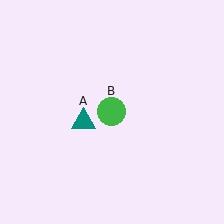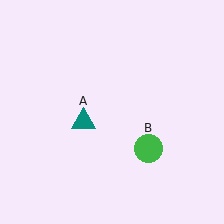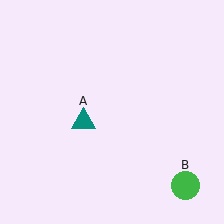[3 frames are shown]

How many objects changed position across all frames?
1 object changed position: green circle (object B).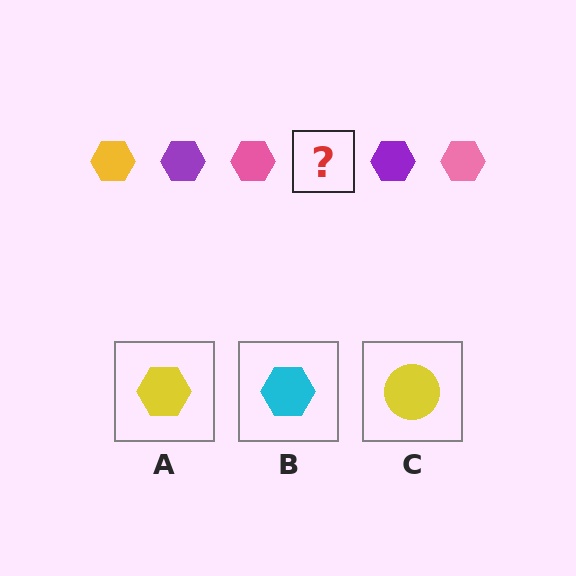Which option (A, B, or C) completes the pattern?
A.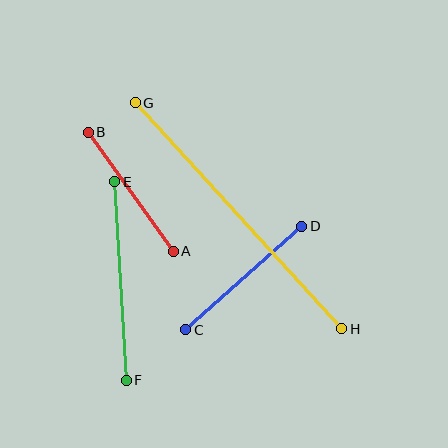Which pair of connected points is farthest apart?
Points G and H are farthest apart.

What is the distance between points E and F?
The distance is approximately 199 pixels.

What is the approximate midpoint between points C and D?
The midpoint is at approximately (244, 278) pixels.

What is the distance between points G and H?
The distance is approximately 306 pixels.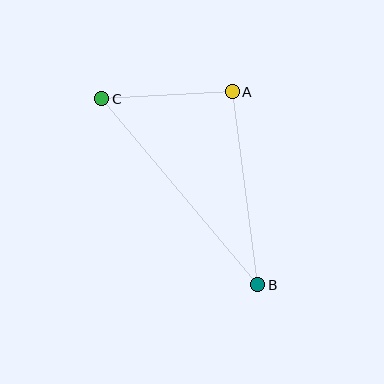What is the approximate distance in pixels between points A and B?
The distance between A and B is approximately 195 pixels.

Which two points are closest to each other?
Points A and C are closest to each other.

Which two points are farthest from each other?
Points B and C are farthest from each other.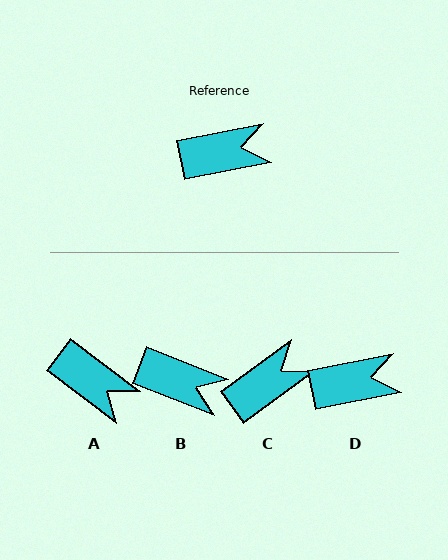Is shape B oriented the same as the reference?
No, it is off by about 33 degrees.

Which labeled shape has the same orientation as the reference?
D.